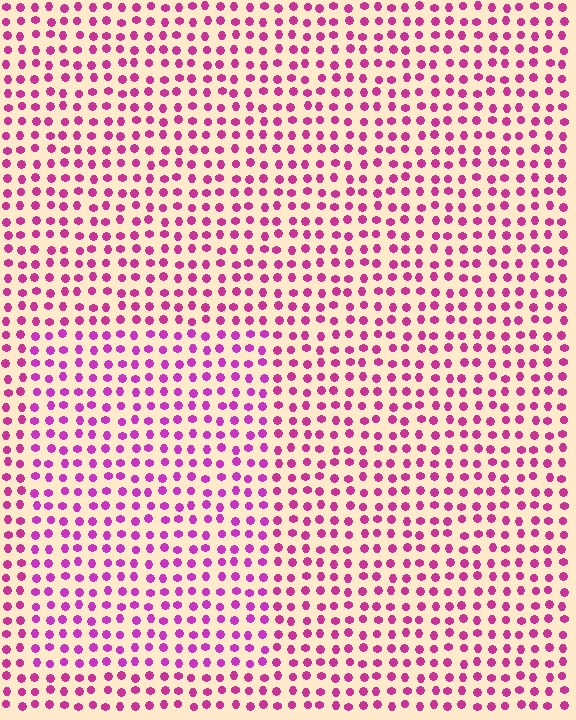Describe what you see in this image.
The image is filled with small magenta elements in a uniform arrangement. A rectangle-shaped region is visible where the elements are tinted to a slightly different hue, forming a subtle color boundary.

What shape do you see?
I see a rectangle.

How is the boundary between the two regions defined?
The boundary is defined purely by a slight shift in hue (about 18 degrees). Spacing, size, and orientation are identical on both sides.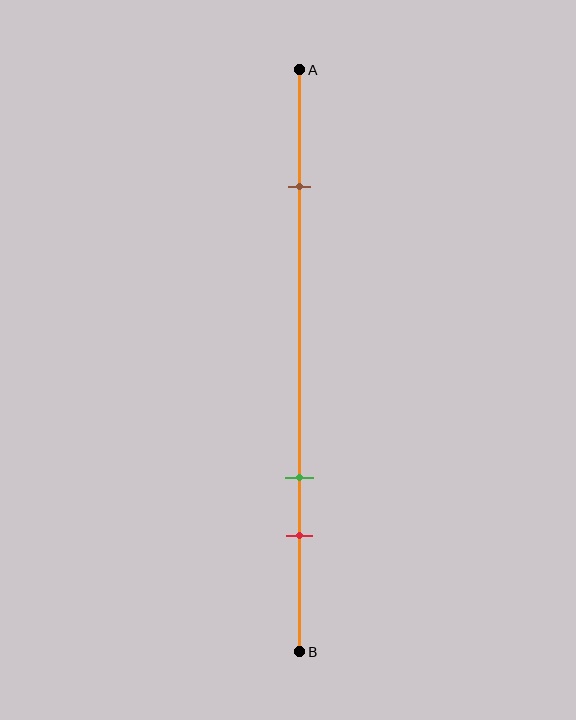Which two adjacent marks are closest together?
The green and red marks are the closest adjacent pair.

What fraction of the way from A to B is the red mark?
The red mark is approximately 80% (0.8) of the way from A to B.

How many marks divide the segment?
There are 3 marks dividing the segment.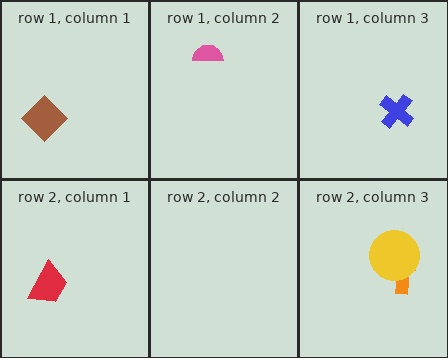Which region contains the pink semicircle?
The row 1, column 2 region.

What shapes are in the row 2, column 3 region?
The orange arrow, the yellow circle.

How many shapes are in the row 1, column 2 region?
1.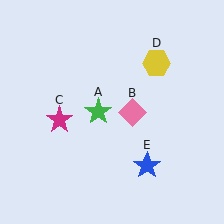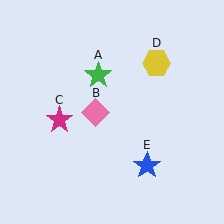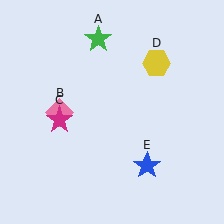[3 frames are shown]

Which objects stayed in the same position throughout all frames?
Magenta star (object C) and yellow hexagon (object D) and blue star (object E) remained stationary.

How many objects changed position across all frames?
2 objects changed position: green star (object A), pink diamond (object B).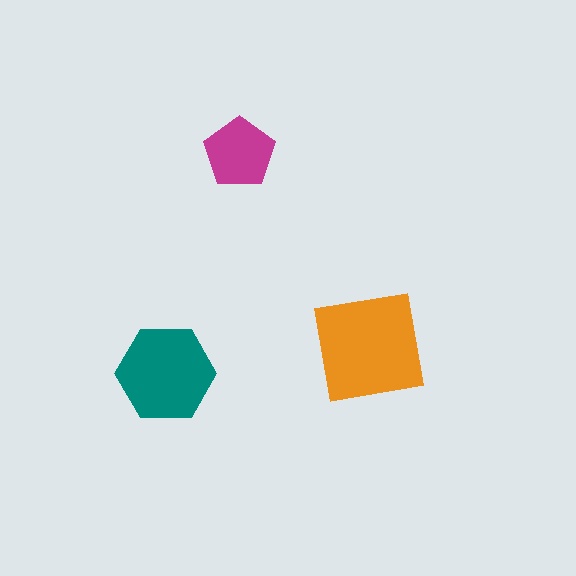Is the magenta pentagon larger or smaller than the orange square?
Smaller.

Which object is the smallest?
The magenta pentagon.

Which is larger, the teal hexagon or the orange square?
The orange square.